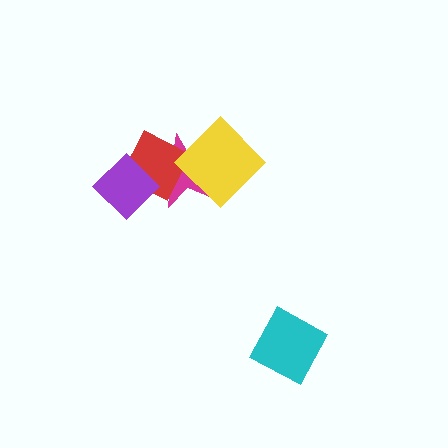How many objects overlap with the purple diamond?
2 objects overlap with the purple diamond.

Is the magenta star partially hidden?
Yes, it is partially covered by another shape.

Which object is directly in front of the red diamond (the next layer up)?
The purple diamond is directly in front of the red diamond.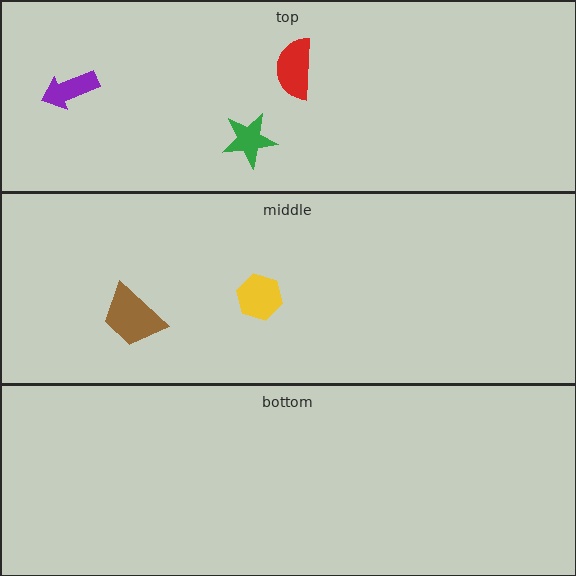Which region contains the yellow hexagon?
The middle region.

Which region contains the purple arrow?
The top region.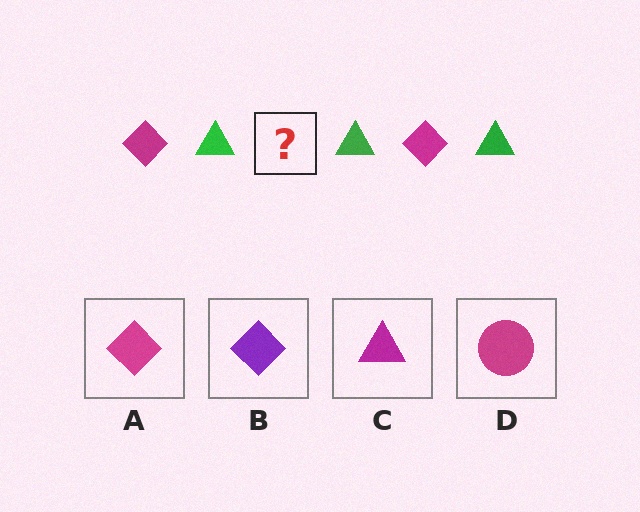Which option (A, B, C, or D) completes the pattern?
A.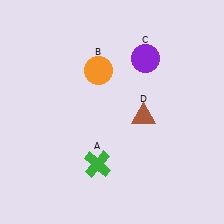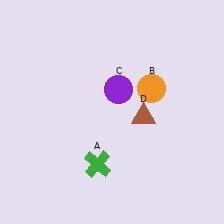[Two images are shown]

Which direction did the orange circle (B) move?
The orange circle (B) moved right.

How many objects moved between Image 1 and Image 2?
2 objects moved between the two images.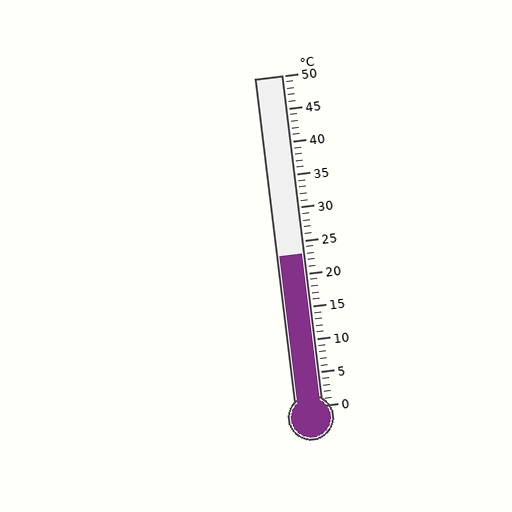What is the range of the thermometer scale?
The thermometer scale ranges from 0°C to 50°C.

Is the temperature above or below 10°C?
The temperature is above 10°C.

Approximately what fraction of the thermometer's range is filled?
The thermometer is filled to approximately 45% of its range.